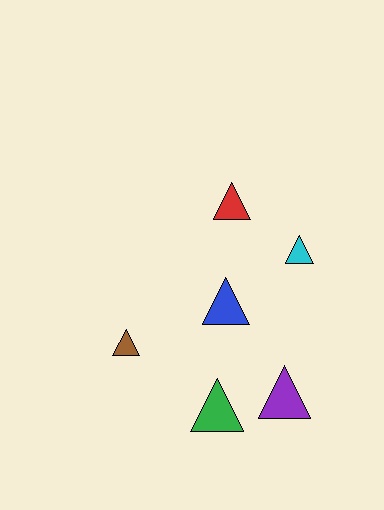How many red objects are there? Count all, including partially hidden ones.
There is 1 red object.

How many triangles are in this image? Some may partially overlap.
There are 6 triangles.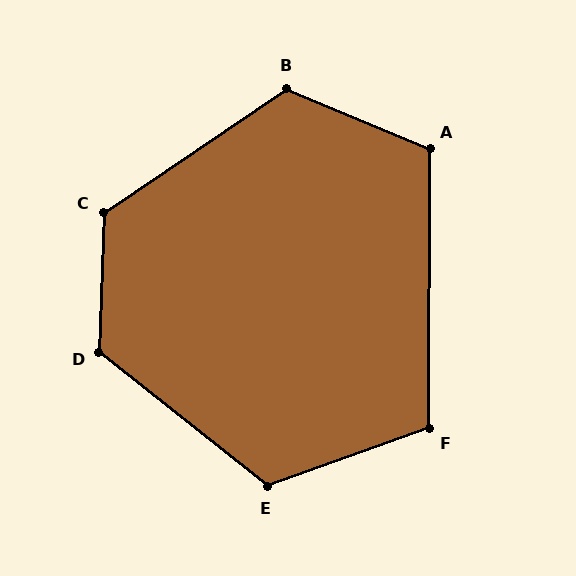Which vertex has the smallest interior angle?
F, at approximately 110 degrees.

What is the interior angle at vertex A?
Approximately 112 degrees (obtuse).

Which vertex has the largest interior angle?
D, at approximately 127 degrees.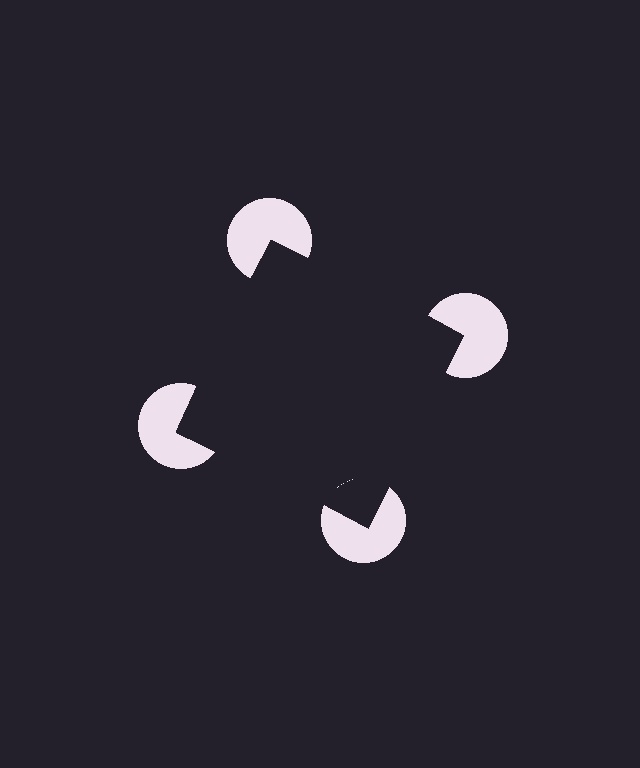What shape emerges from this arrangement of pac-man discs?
An illusory square — its edges are inferred from the aligned wedge cuts in the pac-man discs, not physically drawn.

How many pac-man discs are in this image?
There are 4 — one at each vertex of the illusory square.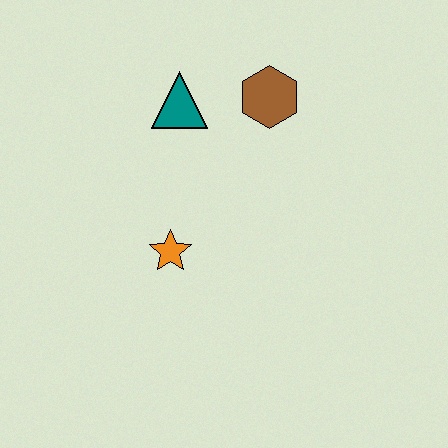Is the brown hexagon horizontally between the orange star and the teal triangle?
No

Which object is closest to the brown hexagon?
The teal triangle is closest to the brown hexagon.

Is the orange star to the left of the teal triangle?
Yes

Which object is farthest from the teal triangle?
The orange star is farthest from the teal triangle.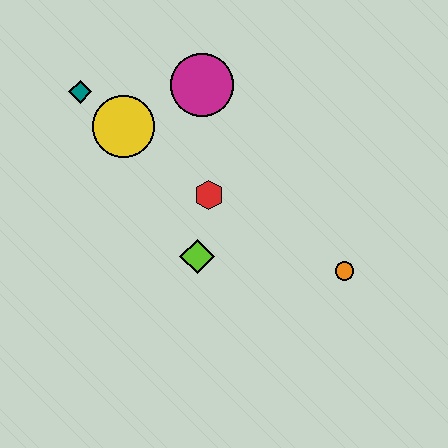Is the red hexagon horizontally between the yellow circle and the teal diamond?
No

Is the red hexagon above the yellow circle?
No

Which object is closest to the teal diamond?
The yellow circle is closest to the teal diamond.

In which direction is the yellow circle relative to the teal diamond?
The yellow circle is to the right of the teal diamond.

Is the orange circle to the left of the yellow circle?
No